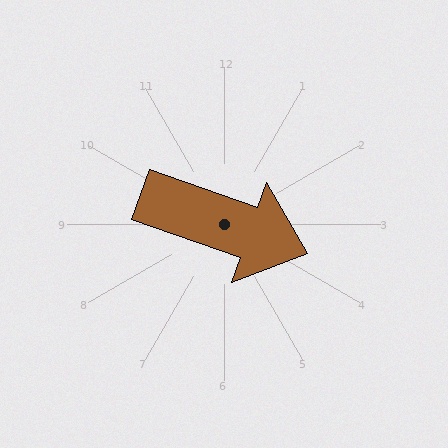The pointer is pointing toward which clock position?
Roughly 4 o'clock.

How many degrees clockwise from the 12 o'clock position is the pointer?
Approximately 109 degrees.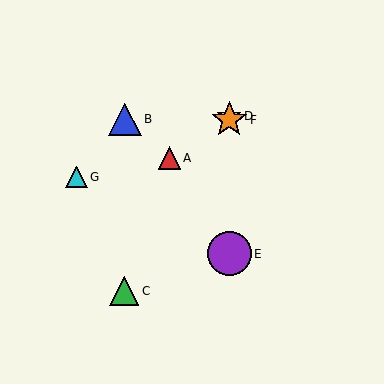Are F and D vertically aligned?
Yes, both are at x≈229.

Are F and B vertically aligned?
No, F is at x≈229 and B is at x≈125.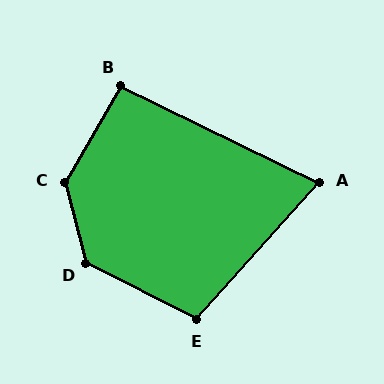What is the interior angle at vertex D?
Approximately 132 degrees (obtuse).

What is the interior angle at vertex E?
Approximately 105 degrees (obtuse).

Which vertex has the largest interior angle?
C, at approximately 135 degrees.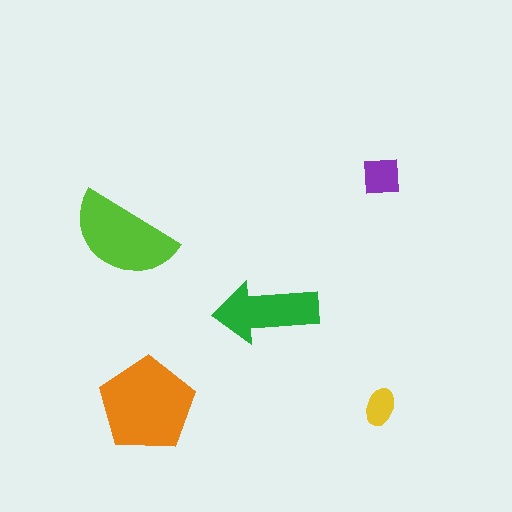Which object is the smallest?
The yellow ellipse.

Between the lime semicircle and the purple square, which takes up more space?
The lime semicircle.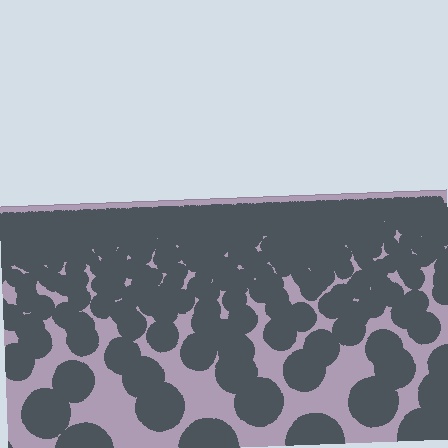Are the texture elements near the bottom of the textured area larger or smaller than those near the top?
Larger. Near the bottom, elements are closer to the viewer and appear at a bigger on-screen size.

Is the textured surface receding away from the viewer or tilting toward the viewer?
The surface is receding away from the viewer. Texture elements get smaller and denser toward the top.